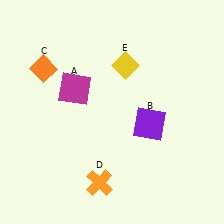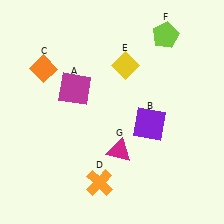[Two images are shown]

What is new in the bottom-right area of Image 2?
A magenta triangle (G) was added in the bottom-right area of Image 2.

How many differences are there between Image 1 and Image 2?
There are 2 differences between the two images.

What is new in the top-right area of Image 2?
A lime pentagon (F) was added in the top-right area of Image 2.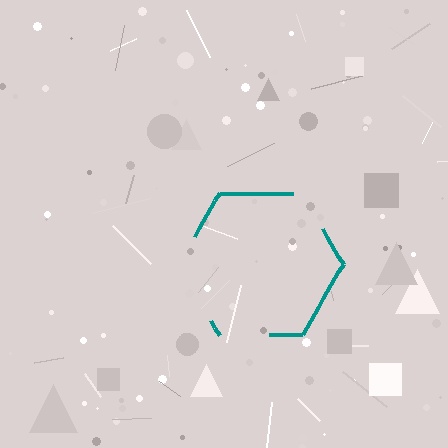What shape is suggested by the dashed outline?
The dashed outline suggests a hexagon.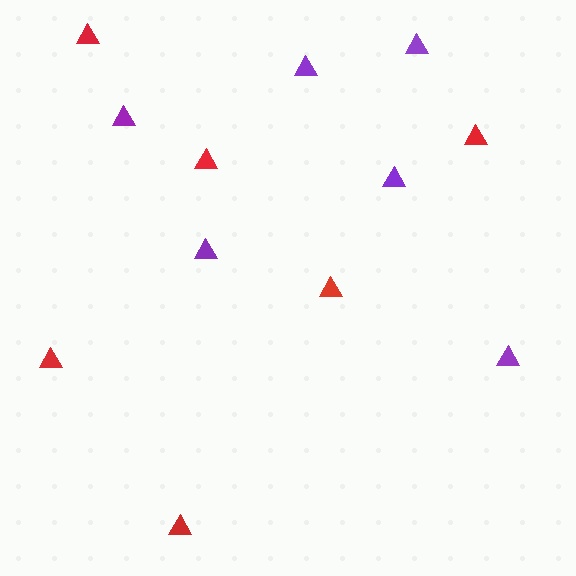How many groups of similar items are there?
There are 2 groups: one group of red triangles (6) and one group of purple triangles (6).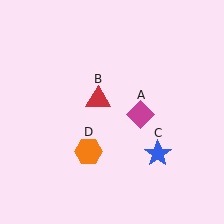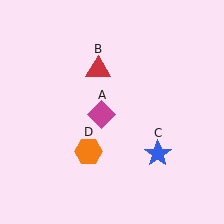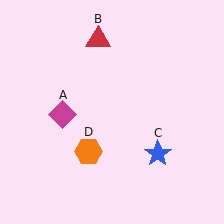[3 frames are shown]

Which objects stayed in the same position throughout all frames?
Blue star (object C) and orange hexagon (object D) remained stationary.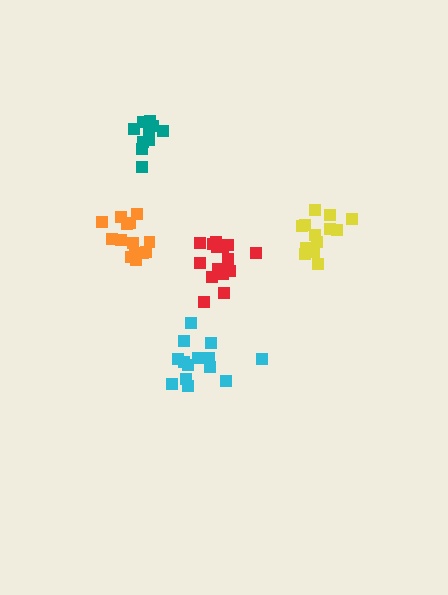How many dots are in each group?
Group 1: 14 dots, Group 2: 15 dots, Group 3: 14 dots, Group 4: 13 dots, Group 5: 10 dots (66 total).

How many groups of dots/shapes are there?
There are 5 groups.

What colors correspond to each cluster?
The clusters are colored: cyan, red, orange, yellow, teal.